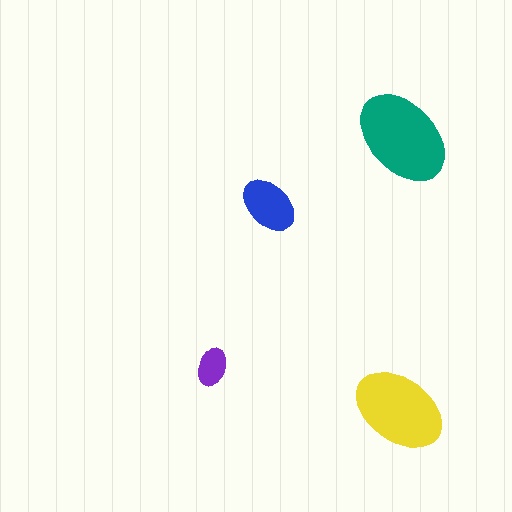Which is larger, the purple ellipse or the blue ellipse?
The blue one.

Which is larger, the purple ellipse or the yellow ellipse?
The yellow one.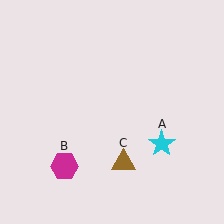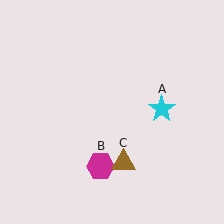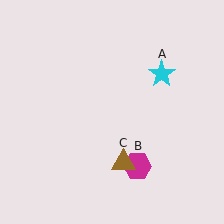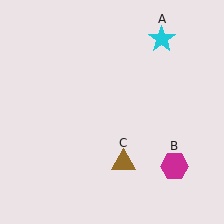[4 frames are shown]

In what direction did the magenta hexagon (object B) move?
The magenta hexagon (object B) moved right.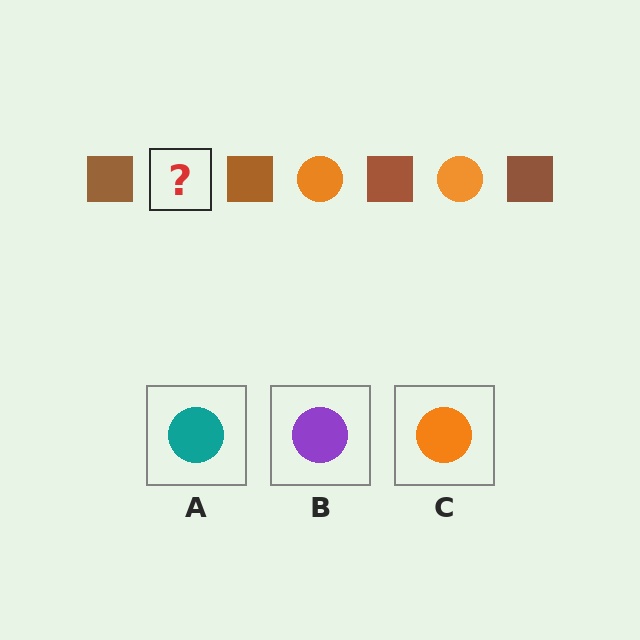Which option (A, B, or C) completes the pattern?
C.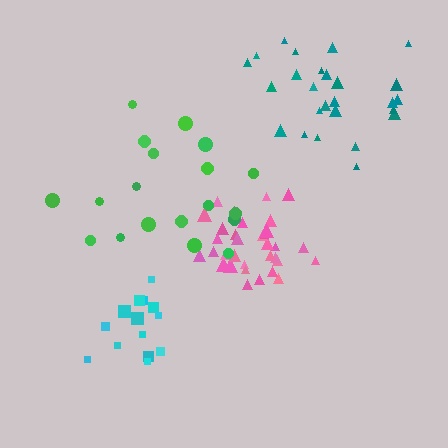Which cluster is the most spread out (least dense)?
Green.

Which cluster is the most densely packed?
Pink.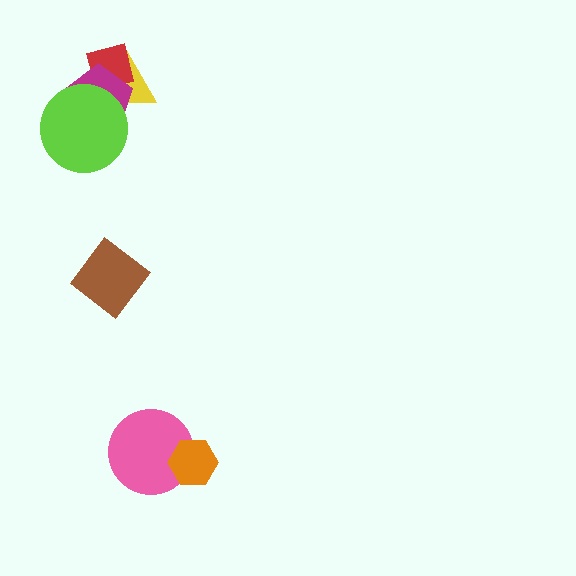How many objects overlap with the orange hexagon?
1 object overlaps with the orange hexagon.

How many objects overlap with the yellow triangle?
3 objects overlap with the yellow triangle.